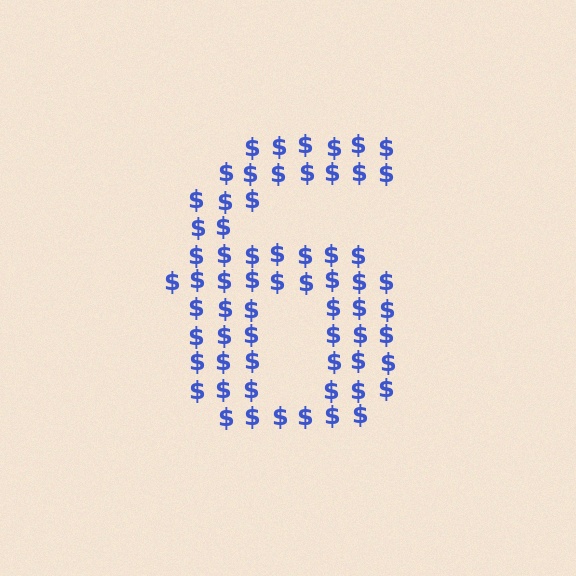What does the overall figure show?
The overall figure shows the digit 6.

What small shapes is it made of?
It is made of small dollar signs.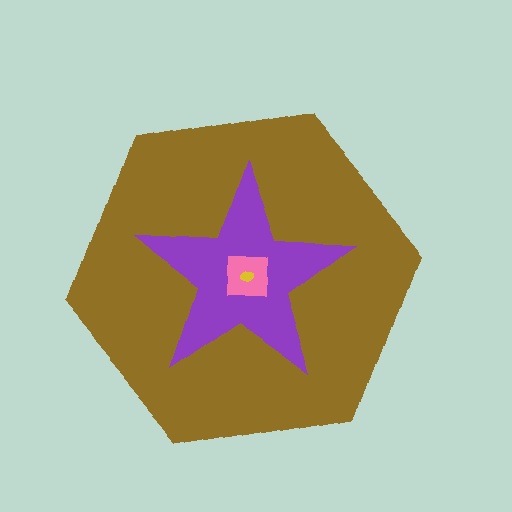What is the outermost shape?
The brown hexagon.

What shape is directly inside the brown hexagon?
The purple star.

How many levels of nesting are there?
4.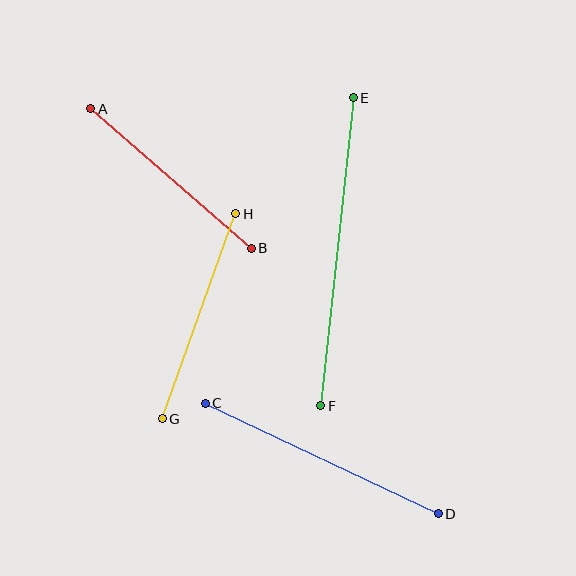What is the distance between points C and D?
The distance is approximately 258 pixels.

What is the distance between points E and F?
The distance is approximately 310 pixels.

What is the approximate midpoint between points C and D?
The midpoint is at approximately (322, 459) pixels.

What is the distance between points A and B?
The distance is approximately 212 pixels.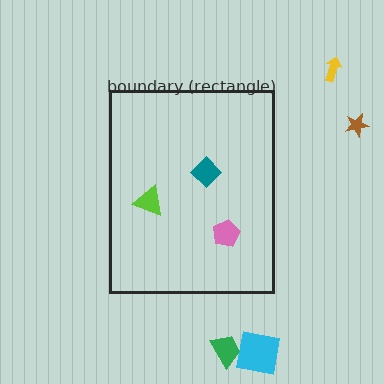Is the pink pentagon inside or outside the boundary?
Inside.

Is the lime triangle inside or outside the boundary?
Inside.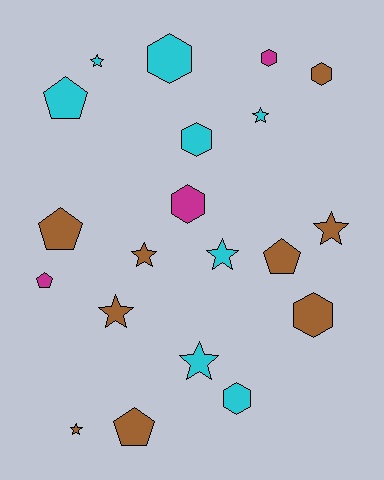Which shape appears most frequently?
Star, with 8 objects.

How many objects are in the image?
There are 20 objects.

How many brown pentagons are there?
There are 3 brown pentagons.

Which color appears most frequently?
Brown, with 9 objects.